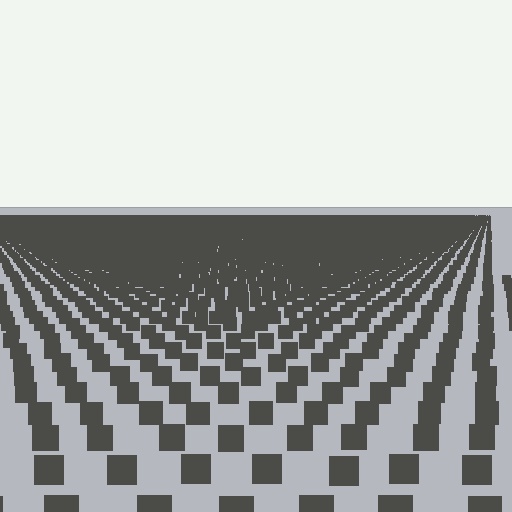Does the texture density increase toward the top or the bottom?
Density increases toward the top.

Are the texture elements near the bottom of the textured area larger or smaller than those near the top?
Larger. Near the bottom, elements are closer to the viewer and appear at a bigger on-screen size.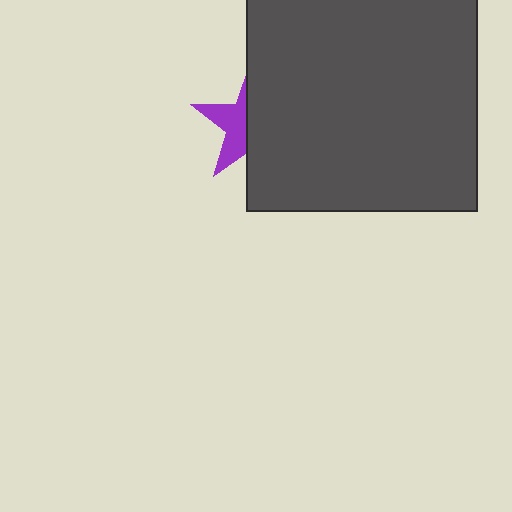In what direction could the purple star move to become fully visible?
The purple star could move left. That would shift it out from behind the dark gray rectangle entirely.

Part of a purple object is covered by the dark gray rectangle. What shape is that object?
It is a star.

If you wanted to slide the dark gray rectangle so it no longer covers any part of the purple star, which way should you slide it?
Slide it right — that is the most direct way to separate the two shapes.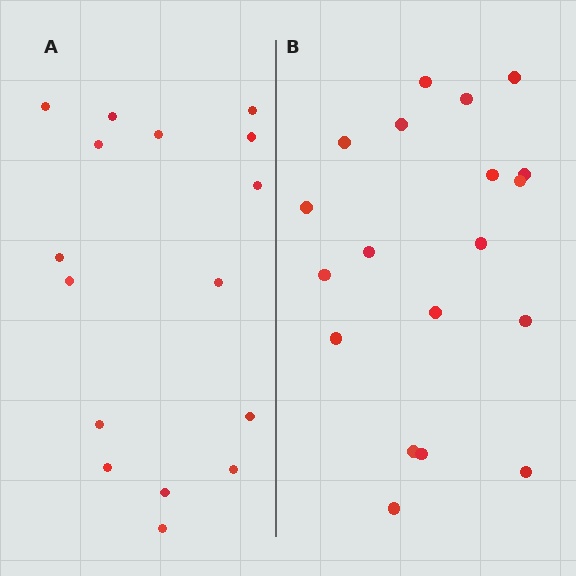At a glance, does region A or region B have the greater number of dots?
Region B (the right region) has more dots.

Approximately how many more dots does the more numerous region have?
Region B has just a few more — roughly 2 or 3 more dots than region A.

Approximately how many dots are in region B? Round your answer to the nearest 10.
About 20 dots. (The exact count is 19, which rounds to 20.)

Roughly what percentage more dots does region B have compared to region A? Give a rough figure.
About 20% more.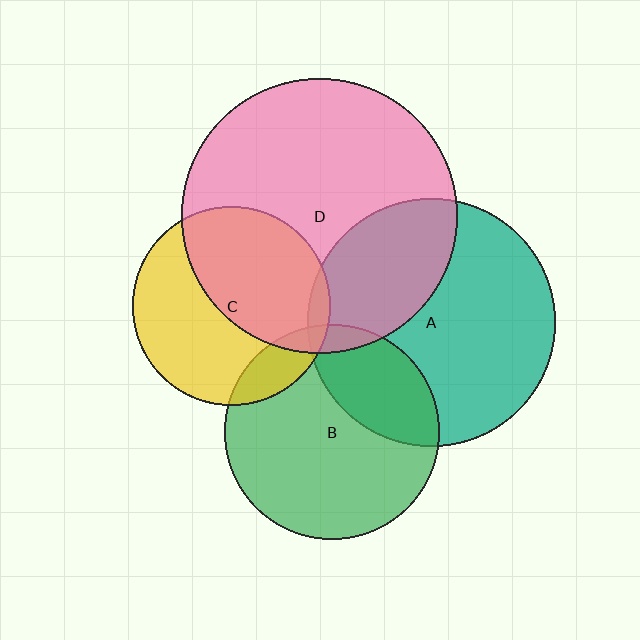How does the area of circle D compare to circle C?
Approximately 1.9 times.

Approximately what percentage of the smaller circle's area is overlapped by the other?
Approximately 30%.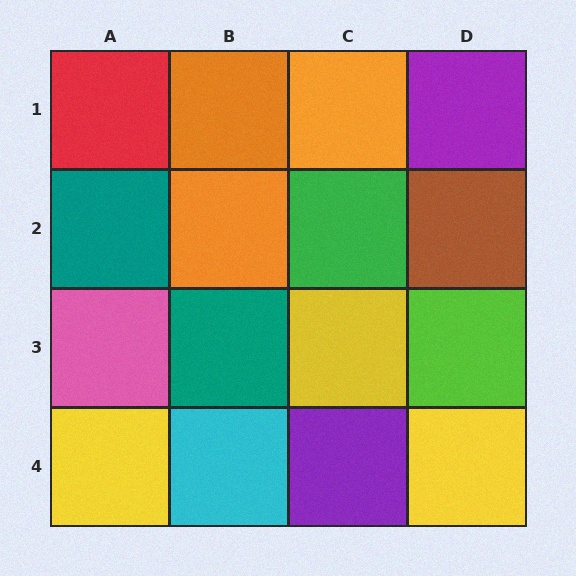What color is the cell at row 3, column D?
Lime.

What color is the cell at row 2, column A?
Teal.